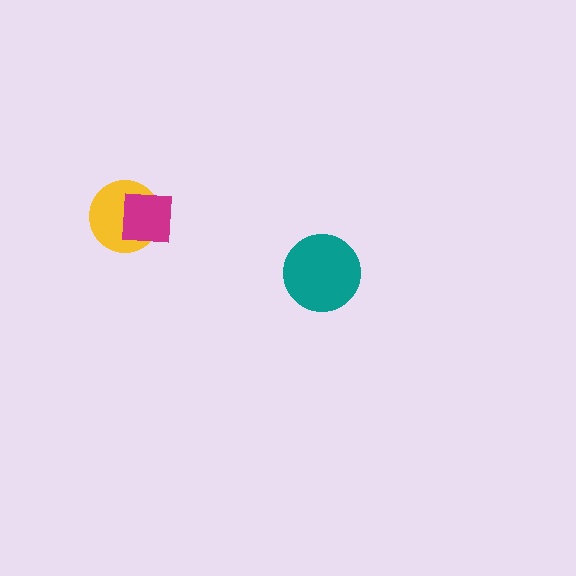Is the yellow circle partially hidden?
Yes, it is partially covered by another shape.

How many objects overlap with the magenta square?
1 object overlaps with the magenta square.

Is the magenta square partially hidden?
No, no other shape covers it.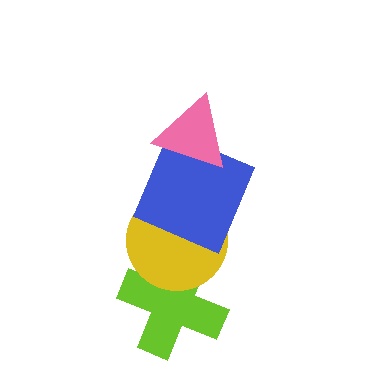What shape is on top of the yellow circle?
The blue square is on top of the yellow circle.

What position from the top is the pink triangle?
The pink triangle is 1st from the top.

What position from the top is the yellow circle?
The yellow circle is 3rd from the top.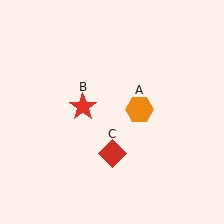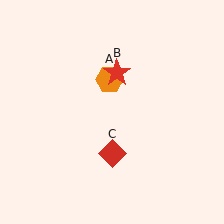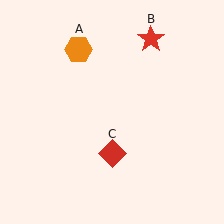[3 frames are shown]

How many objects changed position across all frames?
2 objects changed position: orange hexagon (object A), red star (object B).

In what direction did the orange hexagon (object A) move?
The orange hexagon (object A) moved up and to the left.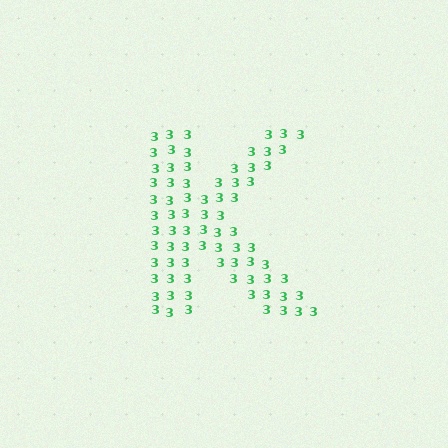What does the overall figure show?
The overall figure shows the letter K.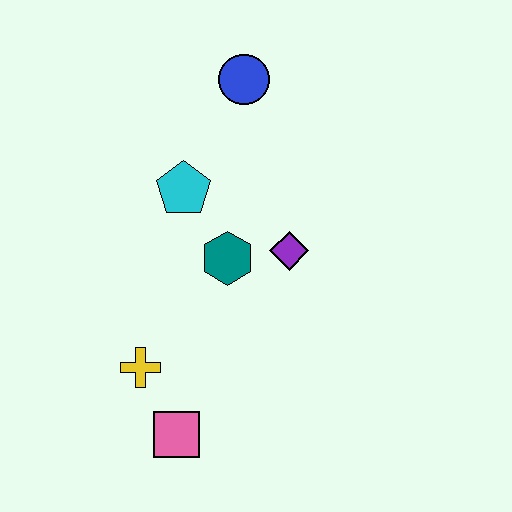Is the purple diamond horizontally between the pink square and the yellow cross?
No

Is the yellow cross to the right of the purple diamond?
No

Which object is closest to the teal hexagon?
The purple diamond is closest to the teal hexagon.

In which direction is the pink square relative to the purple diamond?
The pink square is below the purple diamond.